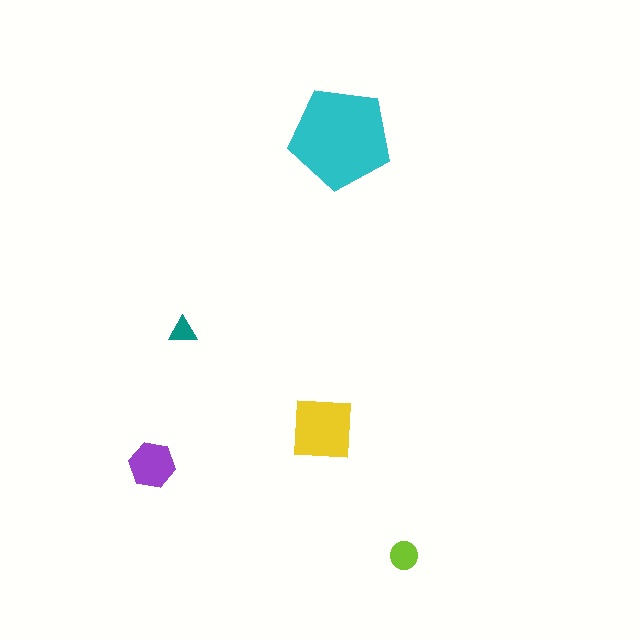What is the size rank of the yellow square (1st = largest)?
2nd.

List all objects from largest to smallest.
The cyan pentagon, the yellow square, the purple hexagon, the lime circle, the teal triangle.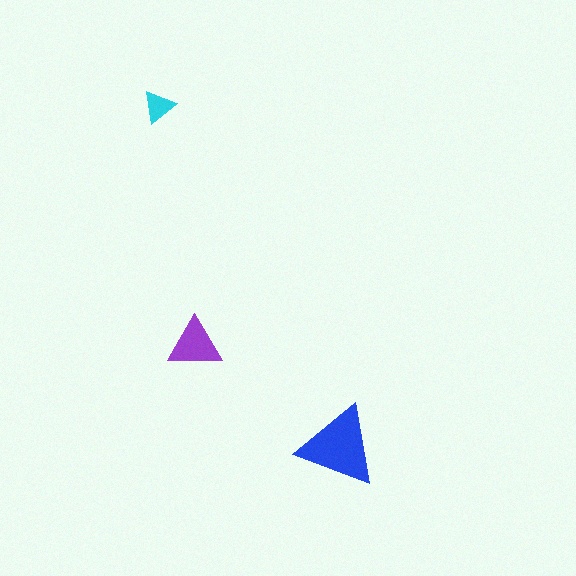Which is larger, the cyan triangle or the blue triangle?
The blue one.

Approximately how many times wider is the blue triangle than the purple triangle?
About 1.5 times wider.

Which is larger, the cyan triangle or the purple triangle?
The purple one.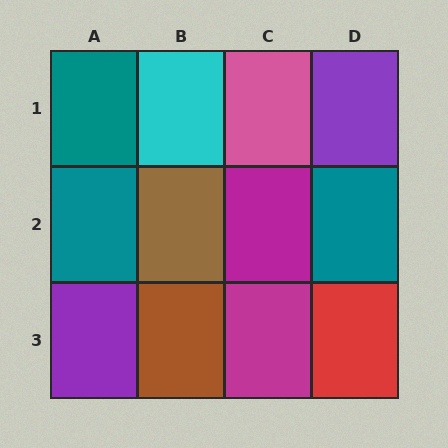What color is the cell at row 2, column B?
Brown.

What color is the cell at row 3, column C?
Magenta.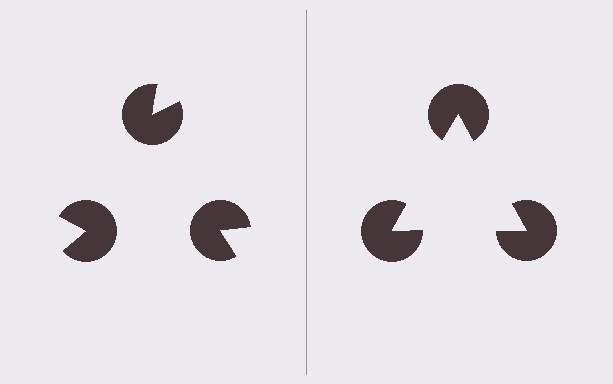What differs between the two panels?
The pac-man discs are positioned identically on both sides; only the wedge orientations differ. On the right they align to a triangle; on the left they are misaligned.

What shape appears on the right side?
An illusory triangle.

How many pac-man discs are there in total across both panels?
6 — 3 on each side.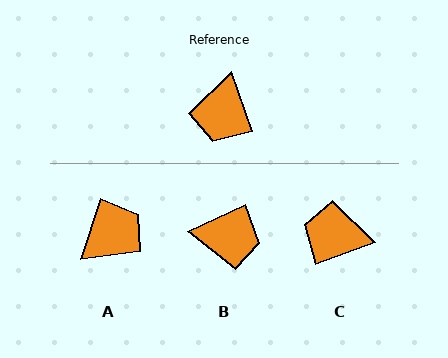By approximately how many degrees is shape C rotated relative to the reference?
Approximately 89 degrees clockwise.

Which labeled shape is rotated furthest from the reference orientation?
A, about 143 degrees away.